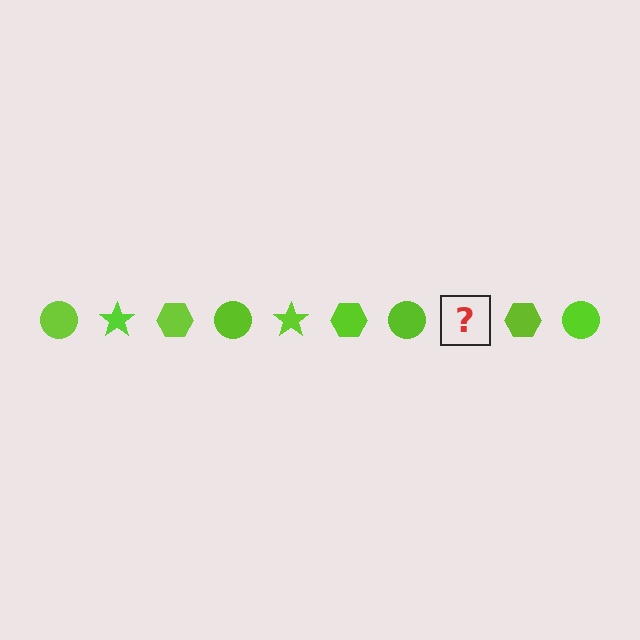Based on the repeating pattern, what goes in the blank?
The blank should be a lime star.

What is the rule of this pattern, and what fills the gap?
The rule is that the pattern cycles through circle, star, hexagon shapes in lime. The gap should be filled with a lime star.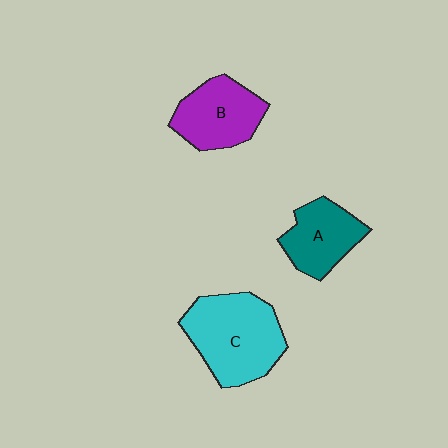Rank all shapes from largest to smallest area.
From largest to smallest: C (cyan), B (purple), A (teal).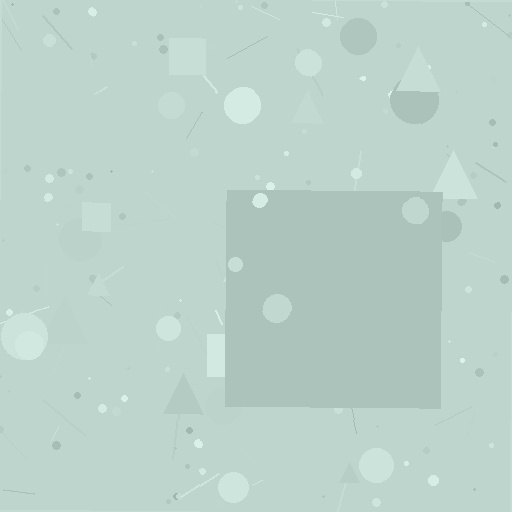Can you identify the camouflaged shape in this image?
The camouflaged shape is a square.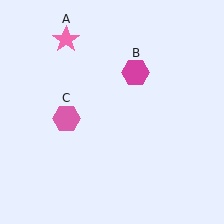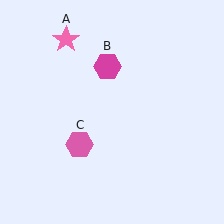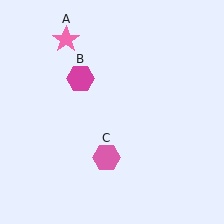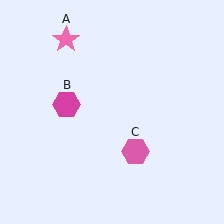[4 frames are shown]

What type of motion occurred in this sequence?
The magenta hexagon (object B), pink hexagon (object C) rotated counterclockwise around the center of the scene.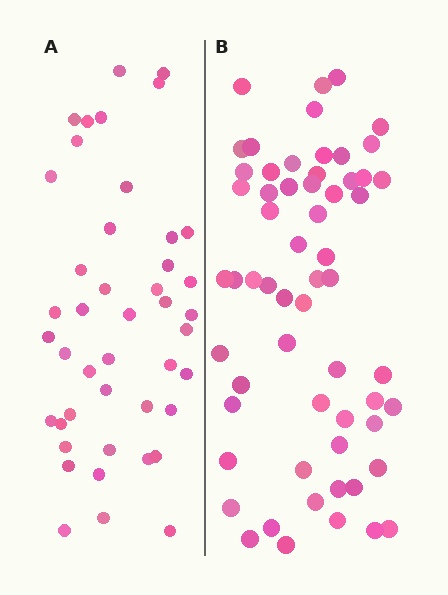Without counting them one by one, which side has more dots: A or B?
Region B (the right region) has more dots.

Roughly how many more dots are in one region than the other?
Region B has approximately 15 more dots than region A.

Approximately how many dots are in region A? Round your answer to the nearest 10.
About 40 dots. (The exact count is 44, which rounds to 40.)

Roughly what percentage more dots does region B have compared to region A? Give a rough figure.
About 35% more.